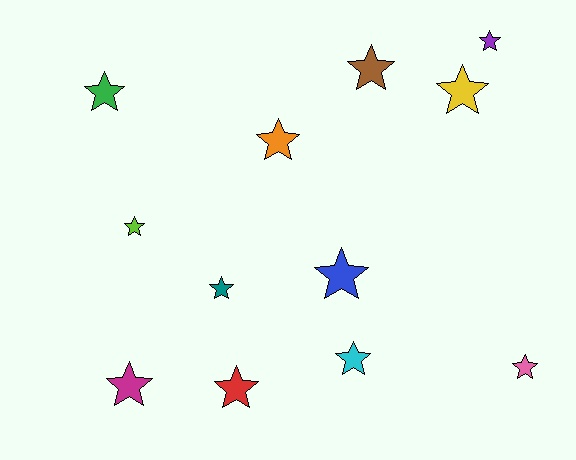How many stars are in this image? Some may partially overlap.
There are 12 stars.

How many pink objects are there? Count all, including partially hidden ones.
There is 1 pink object.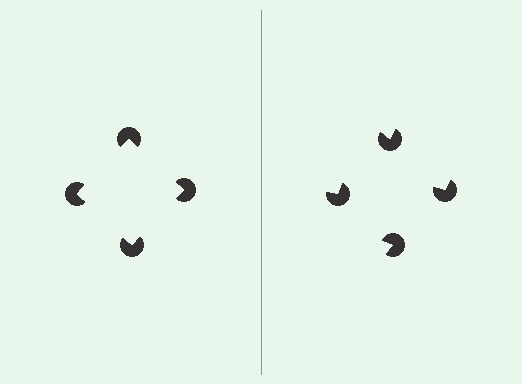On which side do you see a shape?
An illusory square appears on the left side. On the right side the wedge cuts are rotated, so no coherent shape forms.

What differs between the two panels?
The pac-man discs are positioned identically on both sides; only the wedge orientations differ. On the left they align to a square; on the right they are misaligned.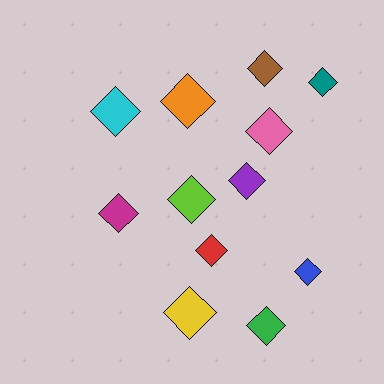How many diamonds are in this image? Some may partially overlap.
There are 12 diamonds.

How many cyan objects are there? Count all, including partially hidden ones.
There is 1 cyan object.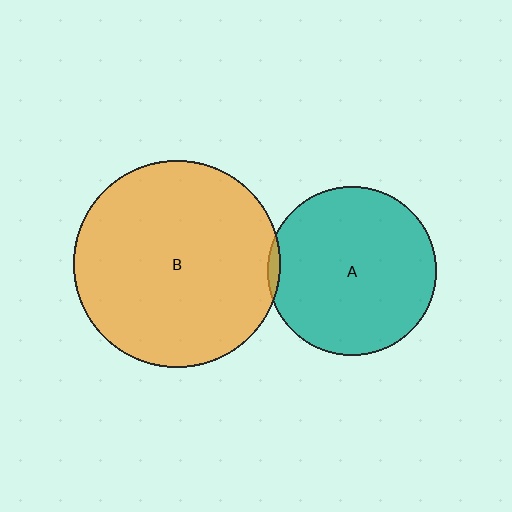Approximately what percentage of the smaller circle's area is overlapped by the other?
Approximately 5%.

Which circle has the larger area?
Circle B (orange).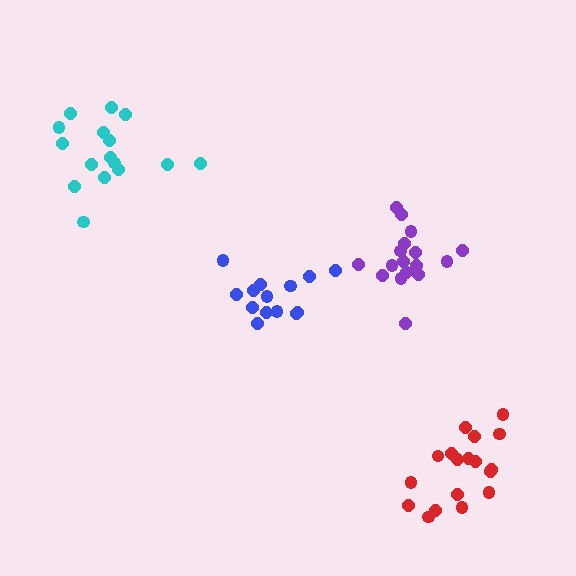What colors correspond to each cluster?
The clusters are colored: blue, purple, cyan, red.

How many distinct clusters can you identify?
There are 4 distinct clusters.